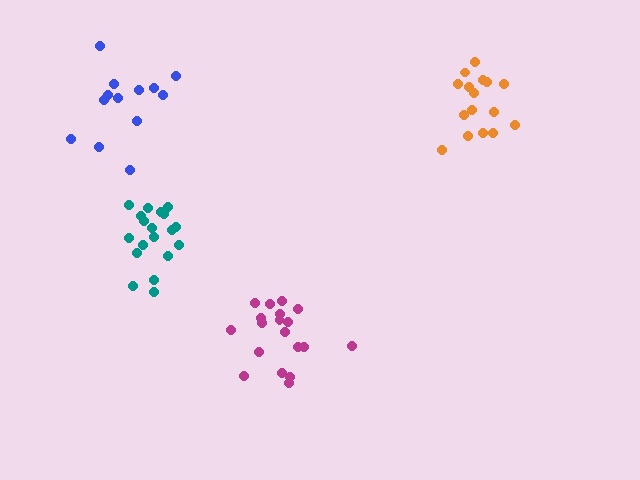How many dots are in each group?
Group 1: 19 dots, Group 2: 13 dots, Group 3: 16 dots, Group 4: 19 dots (67 total).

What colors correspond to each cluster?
The clusters are colored: teal, blue, orange, magenta.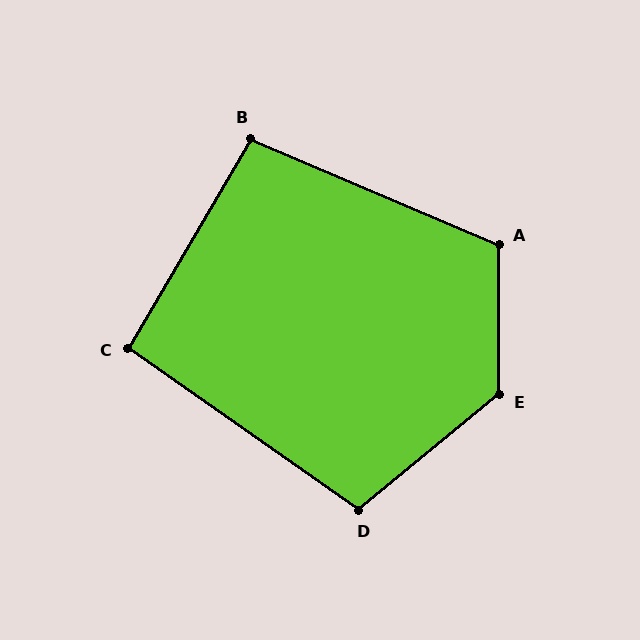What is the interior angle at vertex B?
Approximately 97 degrees (obtuse).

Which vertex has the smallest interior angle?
C, at approximately 95 degrees.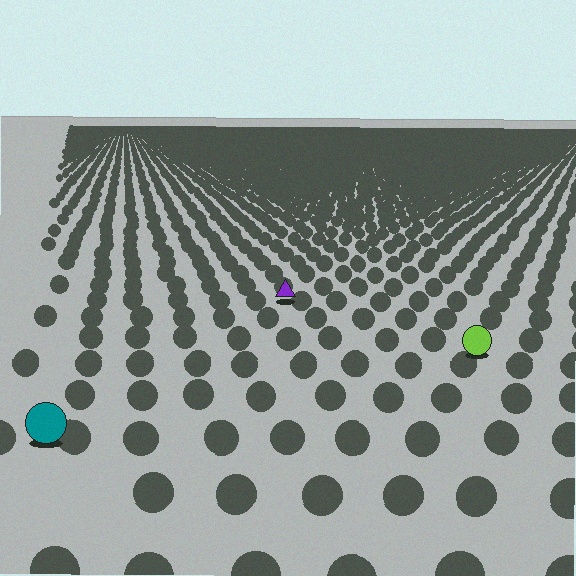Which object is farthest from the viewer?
The purple triangle is farthest from the viewer. It appears smaller and the ground texture around it is denser.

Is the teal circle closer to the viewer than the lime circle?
Yes. The teal circle is closer — you can tell from the texture gradient: the ground texture is coarser near it.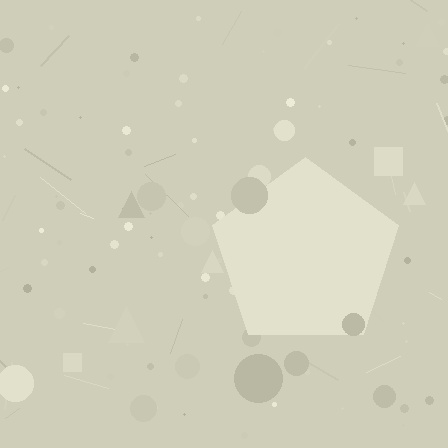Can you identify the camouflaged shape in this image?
The camouflaged shape is a pentagon.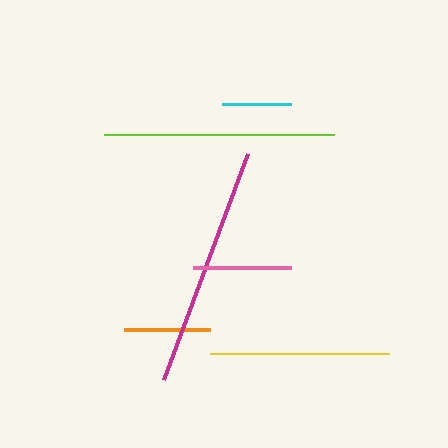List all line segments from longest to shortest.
From longest to shortest: magenta, lime, yellow, pink, orange, cyan.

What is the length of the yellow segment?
The yellow segment is approximately 179 pixels long.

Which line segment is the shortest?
The cyan line is the shortest at approximately 69 pixels.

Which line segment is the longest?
The magenta line is the longest at approximately 241 pixels.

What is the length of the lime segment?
The lime segment is approximately 230 pixels long.